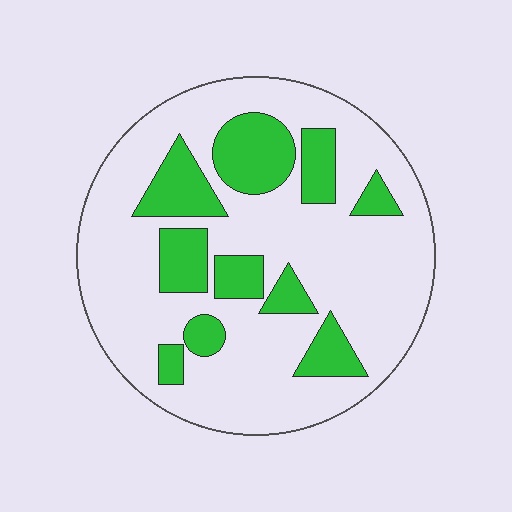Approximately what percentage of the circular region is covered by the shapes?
Approximately 25%.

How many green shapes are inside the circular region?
10.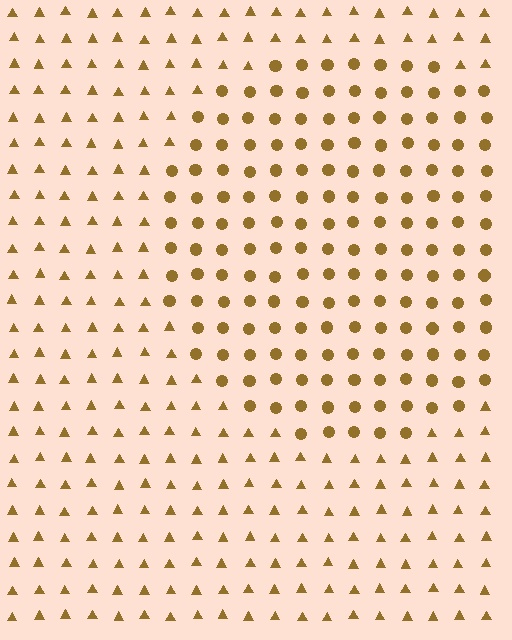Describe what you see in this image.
The image is filled with small brown elements arranged in a uniform grid. A circle-shaped region contains circles, while the surrounding area contains triangles. The boundary is defined purely by the change in element shape.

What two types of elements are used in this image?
The image uses circles inside the circle region and triangles outside it.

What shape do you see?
I see a circle.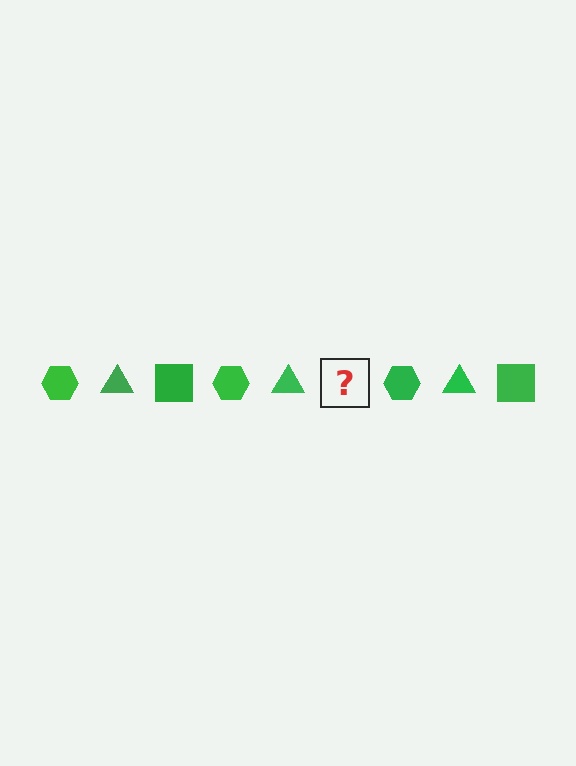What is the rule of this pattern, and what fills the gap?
The rule is that the pattern cycles through hexagon, triangle, square shapes in green. The gap should be filled with a green square.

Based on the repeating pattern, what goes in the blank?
The blank should be a green square.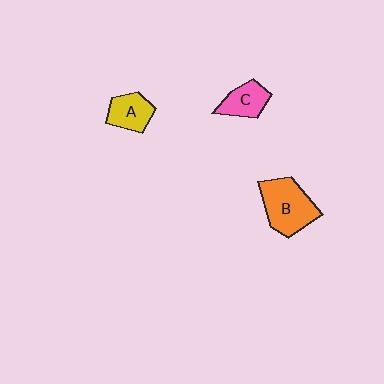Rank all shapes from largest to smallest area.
From largest to smallest: B (orange), A (yellow), C (pink).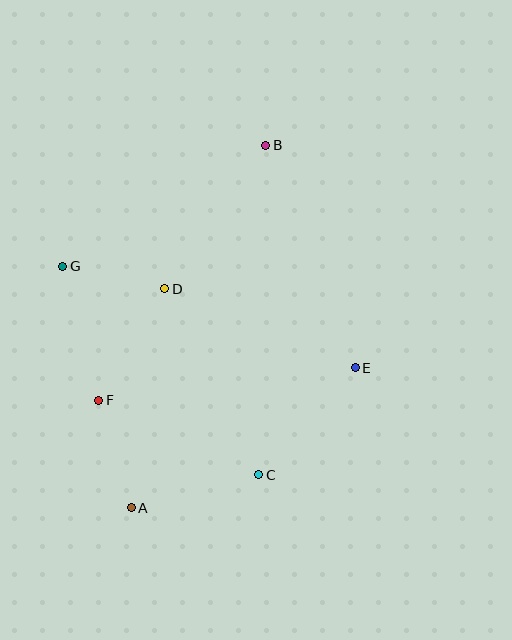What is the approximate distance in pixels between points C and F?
The distance between C and F is approximately 176 pixels.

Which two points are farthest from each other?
Points A and B are farthest from each other.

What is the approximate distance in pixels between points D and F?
The distance between D and F is approximately 130 pixels.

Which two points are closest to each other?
Points D and G are closest to each other.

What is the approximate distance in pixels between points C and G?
The distance between C and G is approximately 286 pixels.